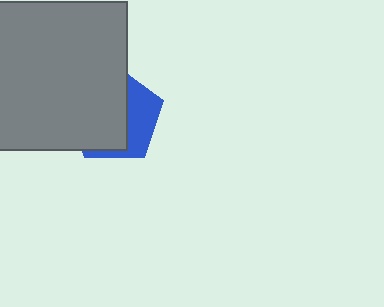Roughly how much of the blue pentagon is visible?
A small part of it is visible (roughly 36%).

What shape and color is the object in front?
The object in front is a gray square.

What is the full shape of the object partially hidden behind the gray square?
The partially hidden object is a blue pentagon.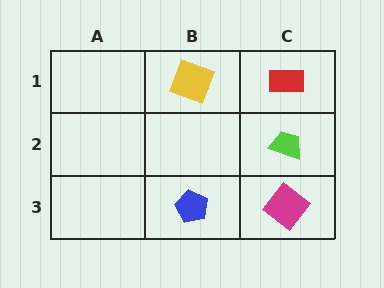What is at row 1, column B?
A yellow square.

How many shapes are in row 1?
2 shapes.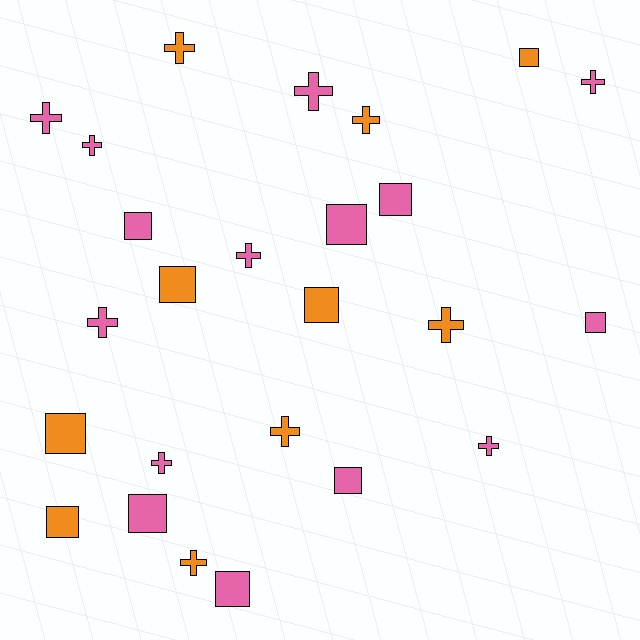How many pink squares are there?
There are 7 pink squares.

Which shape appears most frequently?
Cross, with 13 objects.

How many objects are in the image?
There are 25 objects.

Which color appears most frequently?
Pink, with 15 objects.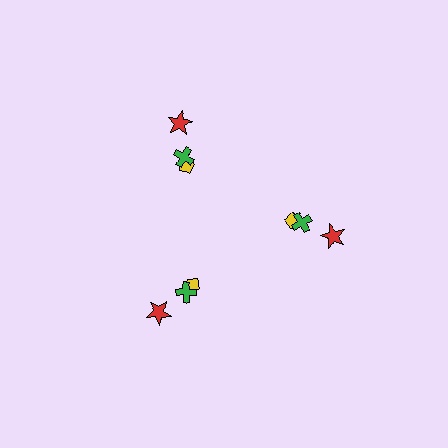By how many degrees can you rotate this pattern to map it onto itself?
The pattern maps onto itself every 120 degrees of rotation.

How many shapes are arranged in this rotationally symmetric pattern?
There are 9 shapes, arranged in 3 groups of 3.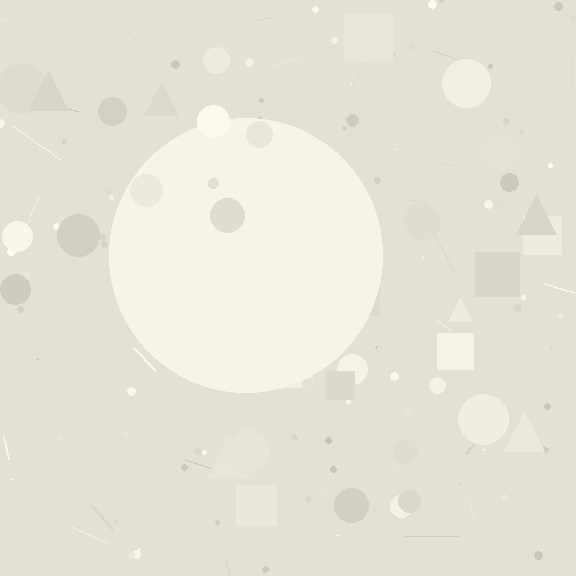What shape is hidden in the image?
A circle is hidden in the image.